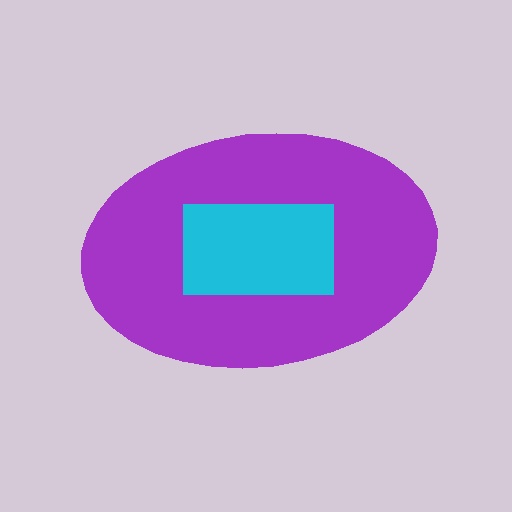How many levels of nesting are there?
2.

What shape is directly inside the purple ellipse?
The cyan rectangle.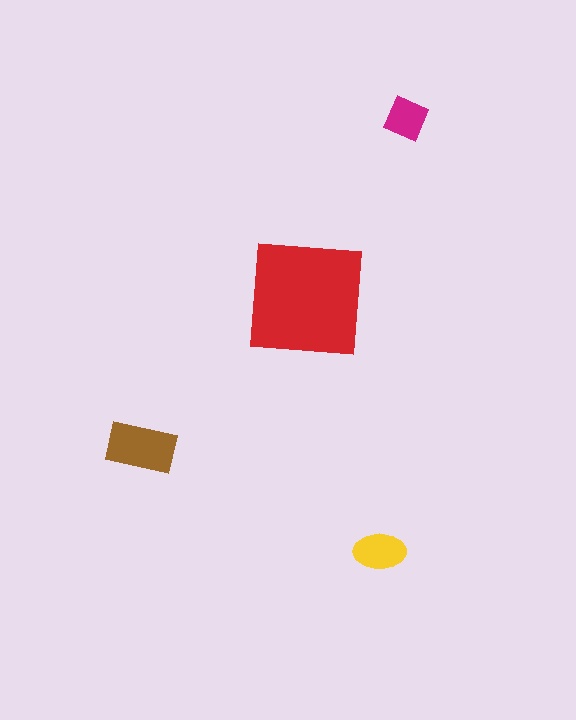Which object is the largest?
The red square.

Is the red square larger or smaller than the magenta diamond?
Larger.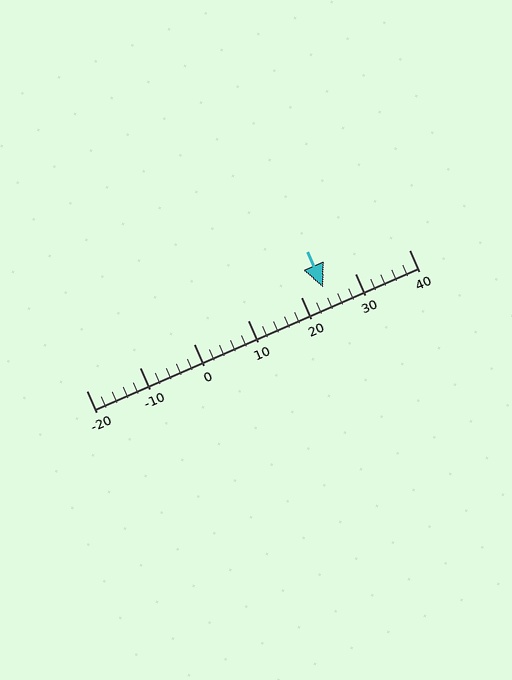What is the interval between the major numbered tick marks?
The major tick marks are spaced 10 units apart.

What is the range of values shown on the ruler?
The ruler shows values from -20 to 40.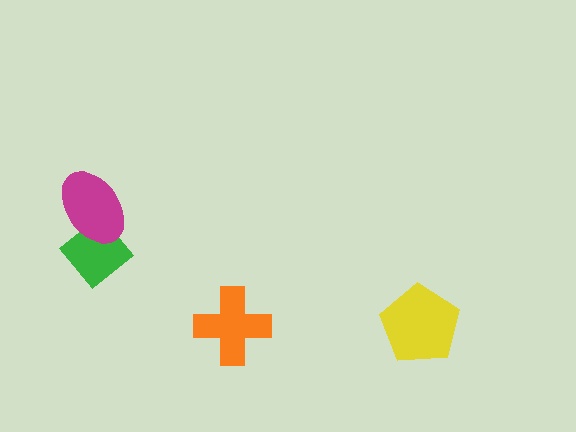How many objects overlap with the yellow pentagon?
0 objects overlap with the yellow pentagon.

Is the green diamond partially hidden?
Yes, it is partially covered by another shape.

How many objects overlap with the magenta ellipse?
1 object overlaps with the magenta ellipse.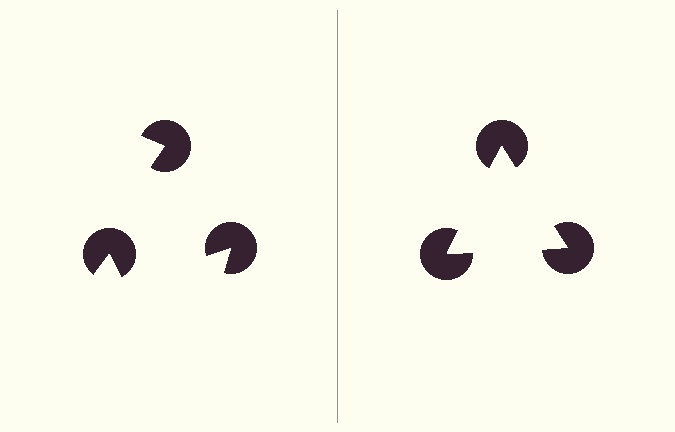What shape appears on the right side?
An illusory triangle.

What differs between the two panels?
The pac-man discs are positioned identically on both sides; only the wedge orientations differ. On the right they align to a triangle; on the left they are misaligned.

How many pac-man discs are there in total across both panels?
6 — 3 on each side.